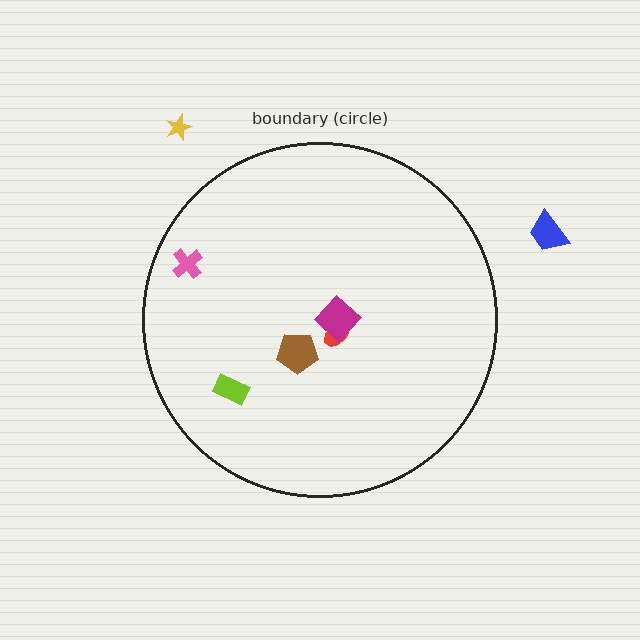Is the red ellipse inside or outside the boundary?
Inside.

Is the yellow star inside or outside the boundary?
Outside.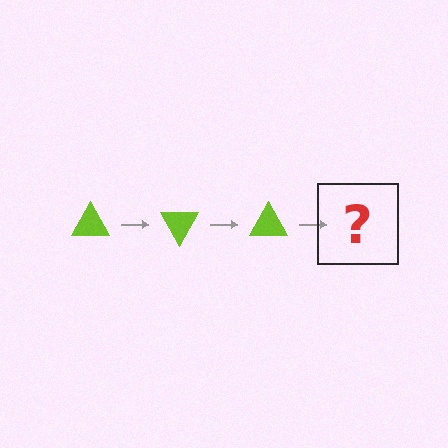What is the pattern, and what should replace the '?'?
The pattern is that the triangle rotates 60 degrees each step. The '?' should be a lime triangle rotated 180 degrees.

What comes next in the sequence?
The next element should be a lime triangle rotated 180 degrees.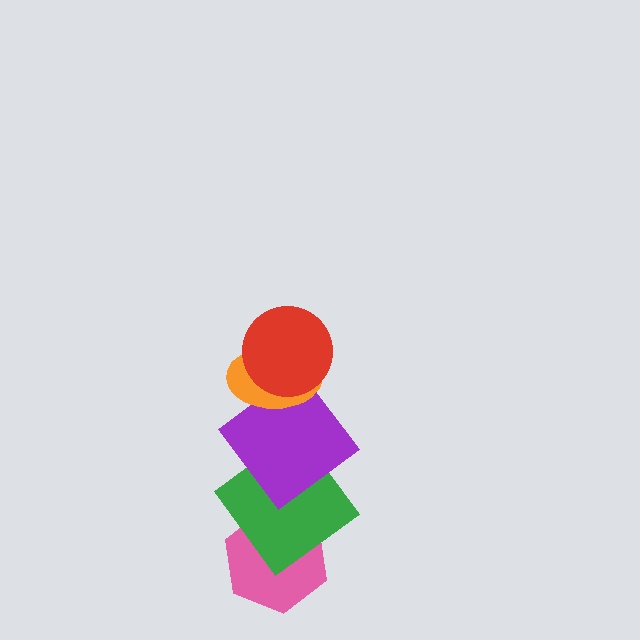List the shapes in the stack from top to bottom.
From top to bottom: the red circle, the orange ellipse, the purple diamond, the green diamond, the pink hexagon.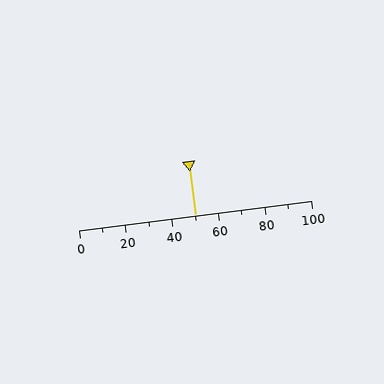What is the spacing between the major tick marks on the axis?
The major ticks are spaced 20 apart.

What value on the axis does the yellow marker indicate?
The marker indicates approximately 50.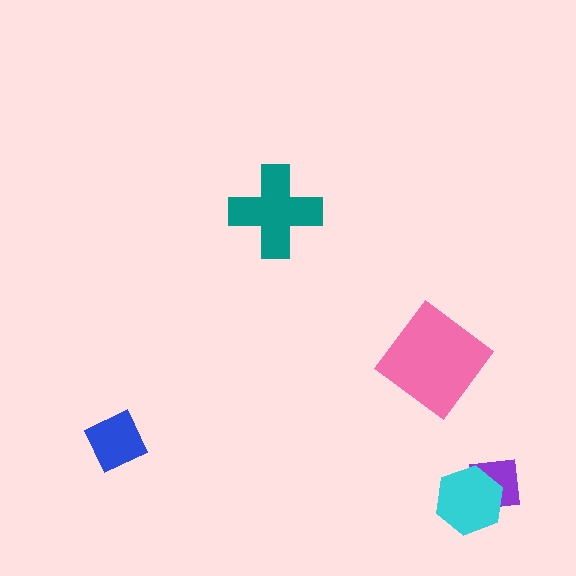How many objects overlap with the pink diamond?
0 objects overlap with the pink diamond.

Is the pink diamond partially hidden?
No, no other shape covers it.